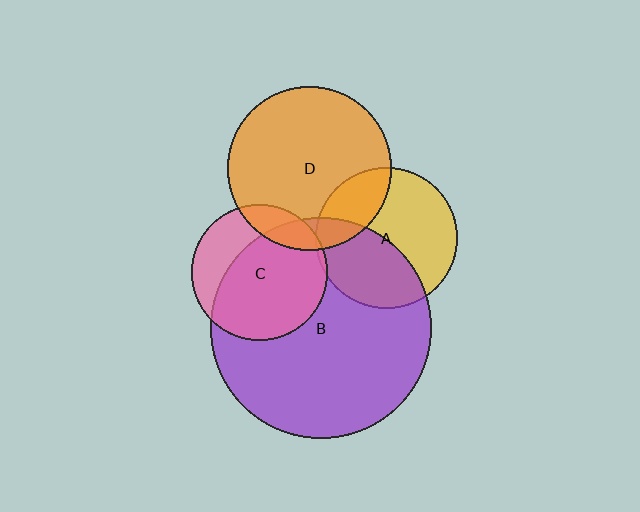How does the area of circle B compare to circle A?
Approximately 2.4 times.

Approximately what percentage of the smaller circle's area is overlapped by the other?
Approximately 25%.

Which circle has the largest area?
Circle B (purple).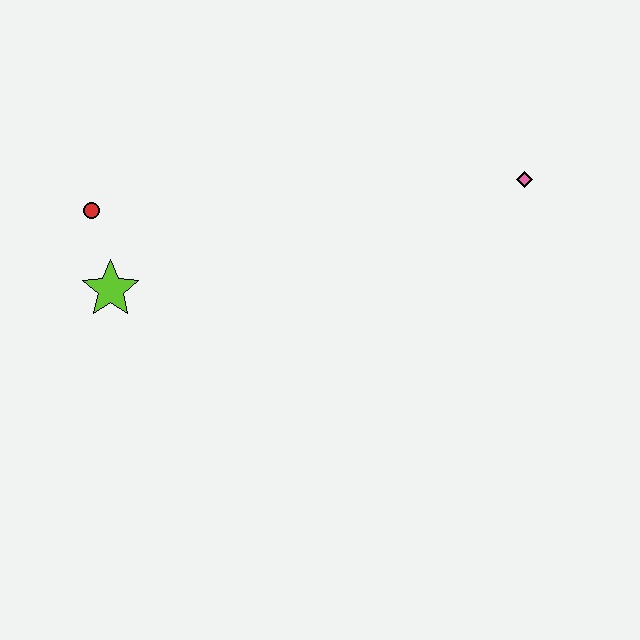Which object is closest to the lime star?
The red circle is closest to the lime star.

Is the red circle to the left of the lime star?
Yes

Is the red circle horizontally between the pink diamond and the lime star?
No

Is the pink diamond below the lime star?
No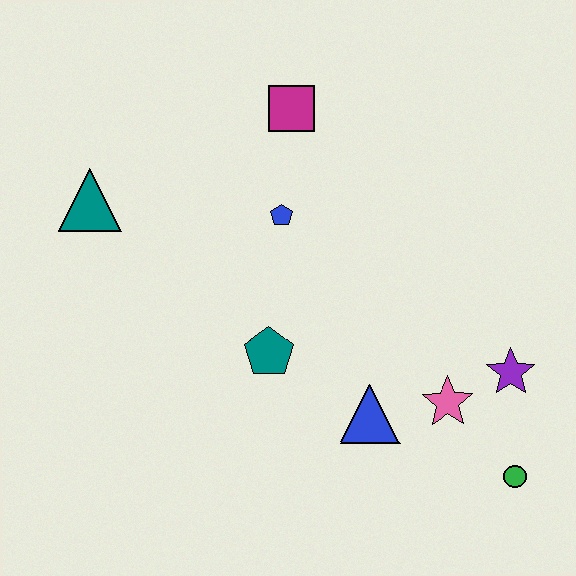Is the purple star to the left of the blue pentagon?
No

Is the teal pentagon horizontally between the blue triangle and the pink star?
No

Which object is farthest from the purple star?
The teal triangle is farthest from the purple star.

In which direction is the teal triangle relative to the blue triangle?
The teal triangle is to the left of the blue triangle.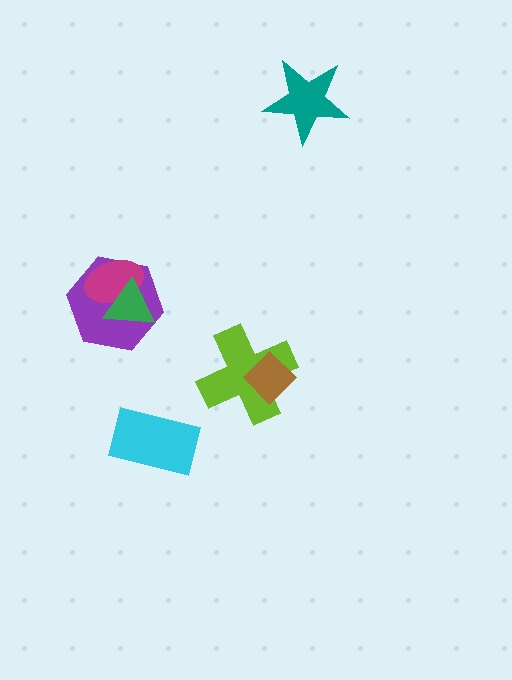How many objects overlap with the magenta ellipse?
2 objects overlap with the magenta ellipse.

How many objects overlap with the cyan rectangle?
0 objects overlap with the cyan rectangle.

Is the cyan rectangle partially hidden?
No, no other shape covers it.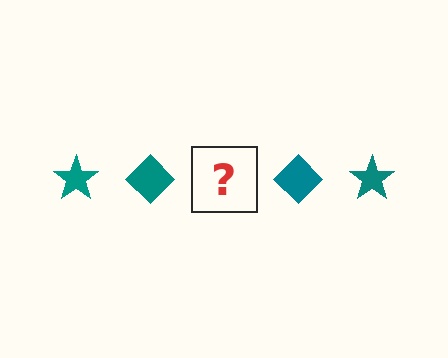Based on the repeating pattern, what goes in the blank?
The blank should be a teal star.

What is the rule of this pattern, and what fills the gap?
The rule is that the pattern cycles through star, diamond shapes in teal. The gap should be filled with a teal star.